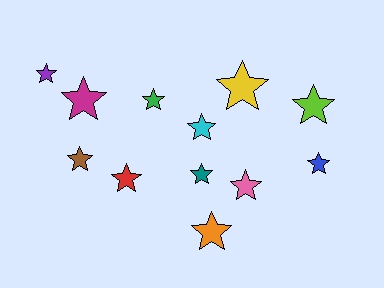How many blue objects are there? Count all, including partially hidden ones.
There is 1 blue object.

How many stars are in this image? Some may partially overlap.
There are 12 stars.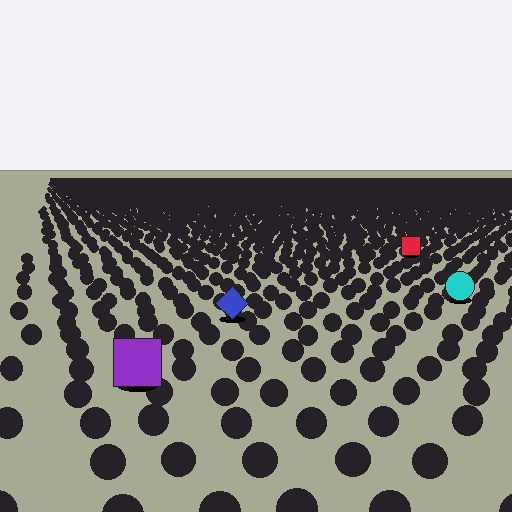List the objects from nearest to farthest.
From nearest to farthest: the purple square, the blue diamond, the cyan circle, the red square.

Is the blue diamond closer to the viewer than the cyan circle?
Yes. The blue diamond is closer — you can tell from the texture gradient: the ground texture is coarser near it.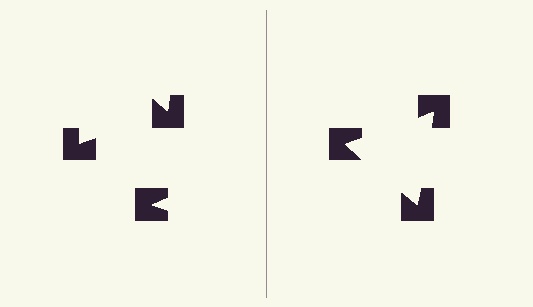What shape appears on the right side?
An illusory triangle.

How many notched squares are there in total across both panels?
6 — 3 on each side.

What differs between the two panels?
The notched squares are positioned identically on both sides; only the wedge orientations differ. On the right they align to a triangle; on the left they are misaligned.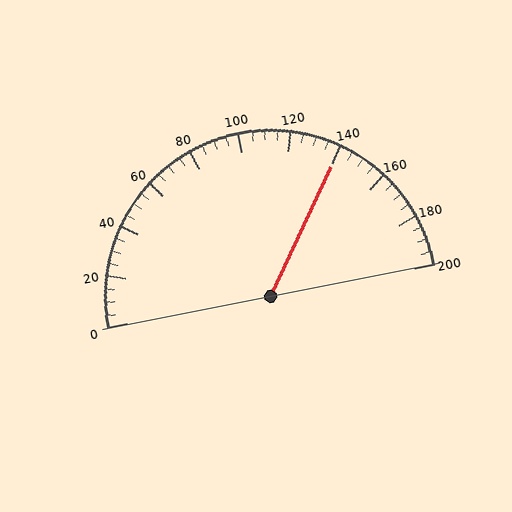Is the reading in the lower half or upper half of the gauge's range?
The reading is in the upper half of the range (0 to 200).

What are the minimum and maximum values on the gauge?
The gauge ranges from 0 to 200.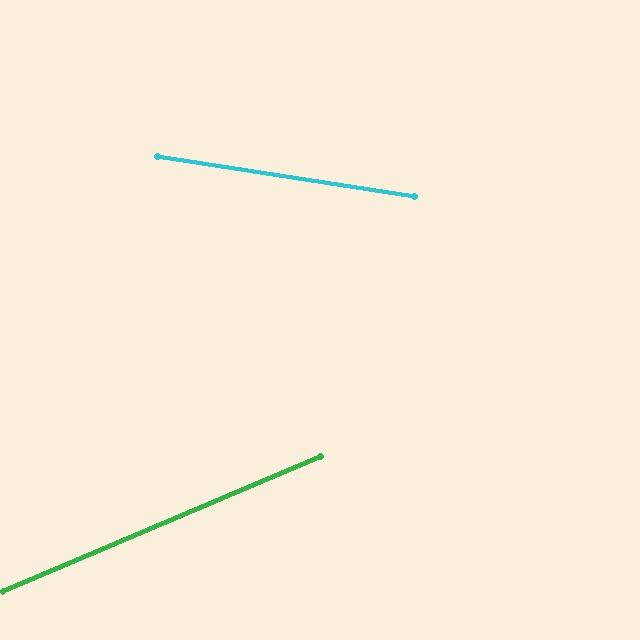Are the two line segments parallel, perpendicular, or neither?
Neither parallel nor perpendicular — they differ by about 32°.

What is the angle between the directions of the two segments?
Approximately 32 degrees.